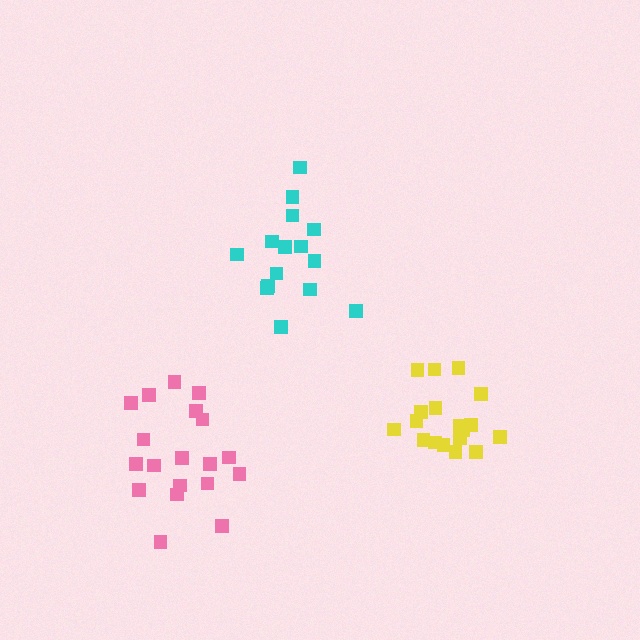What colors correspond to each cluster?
The clusters are colored: yellow, cyan, pink.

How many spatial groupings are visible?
There are 3 spatial groupings.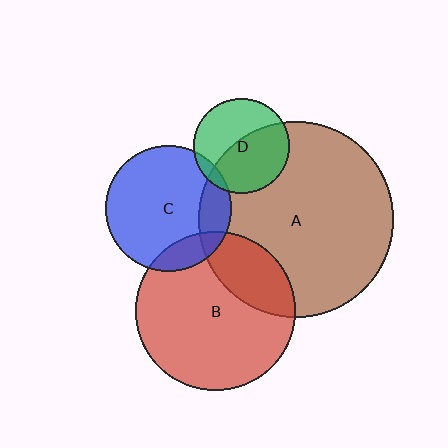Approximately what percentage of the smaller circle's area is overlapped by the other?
Approximately 15%.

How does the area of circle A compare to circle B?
Approximately 1.5 times.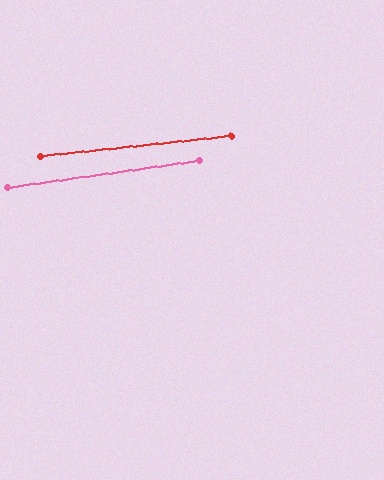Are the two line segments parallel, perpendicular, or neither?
Parallel — their directions differ by only 1.9°.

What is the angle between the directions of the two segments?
Approximately 2 degrees.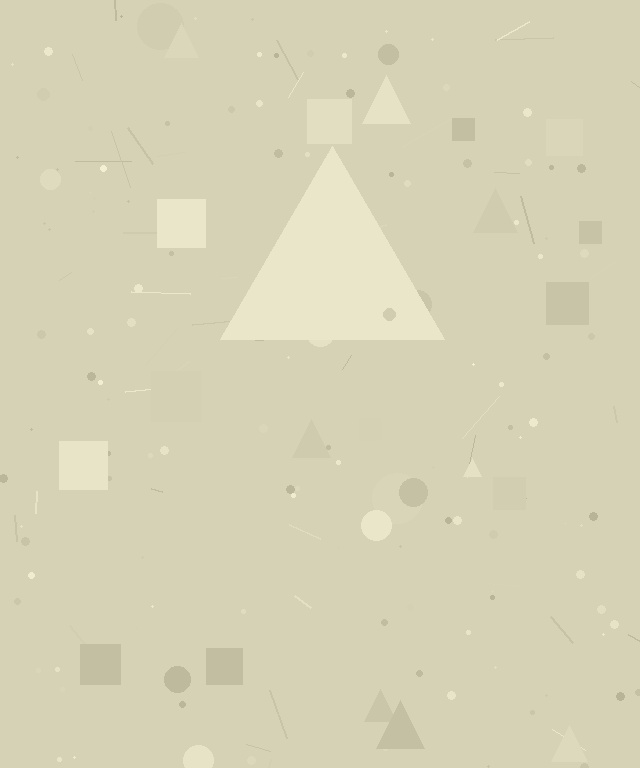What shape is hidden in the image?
A triangle is hidden in the image.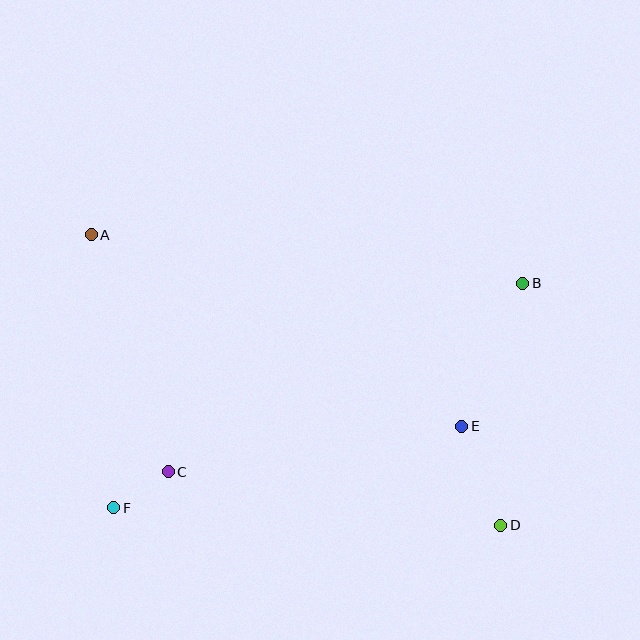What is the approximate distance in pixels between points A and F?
The distance between A and F is approximately 274 pixels.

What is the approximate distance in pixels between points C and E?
The distance between C and E is approximately 297 pixels.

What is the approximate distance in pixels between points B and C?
The distance between B and C is approximately 402 pixels.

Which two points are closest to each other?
Points C and F are closest to each other.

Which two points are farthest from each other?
Points A and D are farthest from each other.